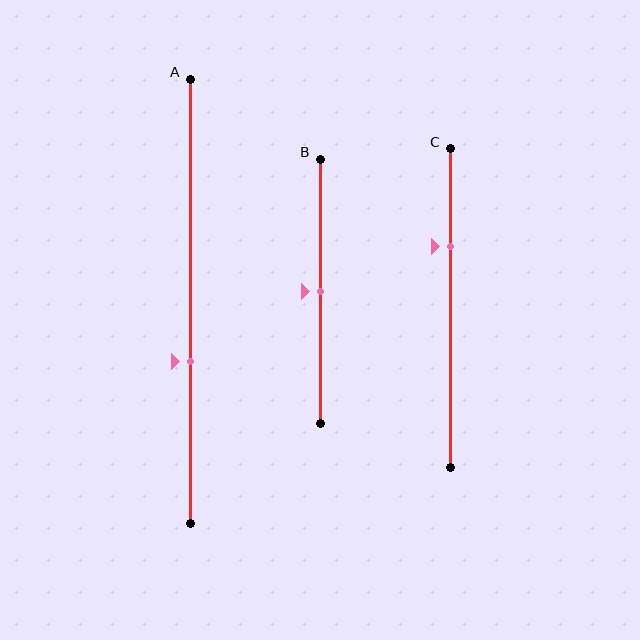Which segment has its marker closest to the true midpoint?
Segment B has its marker closest to the true midpoint.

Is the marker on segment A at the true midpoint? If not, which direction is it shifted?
No, the marker on segment A is shifted downward by about 14% of the segment length.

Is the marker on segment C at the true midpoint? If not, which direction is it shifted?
No, the marker on segment C is shifted upward by about 19% of the segment length.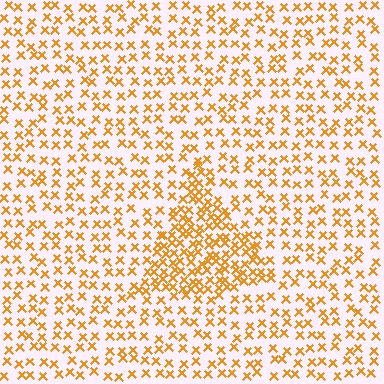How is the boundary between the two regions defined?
The boundary is defined by a change in element density (approximately 2.0x ratio). All elements are the same color, size, and shape.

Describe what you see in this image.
The image contains small orange elements arranged at two different densities. A triangle-shaped region is visible where the elements are more densely packed than the surrounding area.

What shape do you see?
I see a triangle.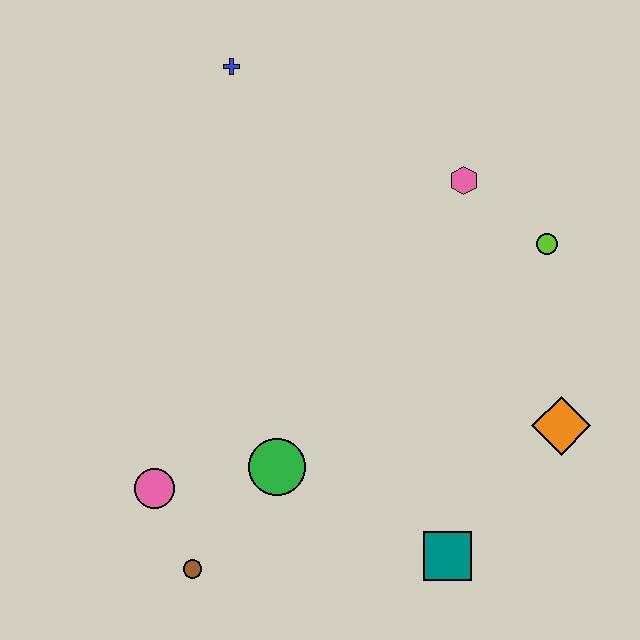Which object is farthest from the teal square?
The blue cross is farthest from the teal square.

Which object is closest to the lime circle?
The pink hexagon is closest to the lime circle.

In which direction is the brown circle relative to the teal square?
The brown circle is to the left of the teal square.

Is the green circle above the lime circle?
No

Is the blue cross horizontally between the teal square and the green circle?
No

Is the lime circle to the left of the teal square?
No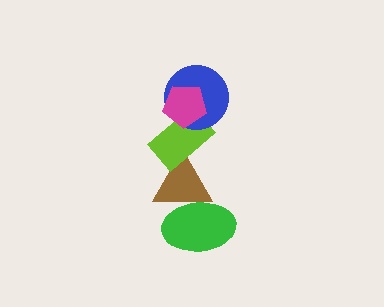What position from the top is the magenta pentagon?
The magenta pentagon is 1st from the top.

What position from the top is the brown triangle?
The brown triangle is 4th from the top.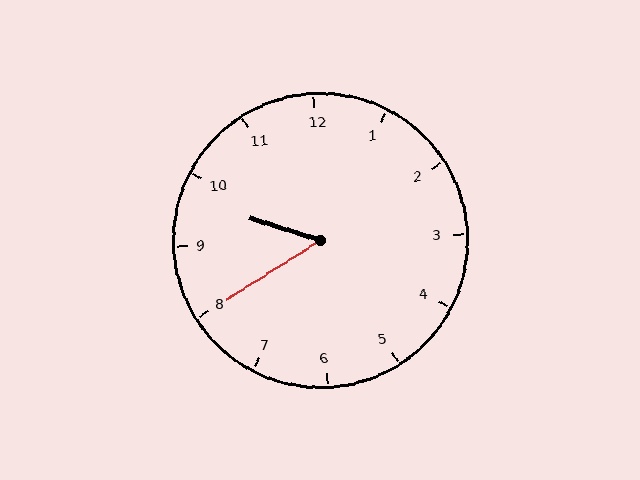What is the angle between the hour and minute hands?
Approximately 50 degrees.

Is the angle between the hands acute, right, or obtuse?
It is acute.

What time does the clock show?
9:40.